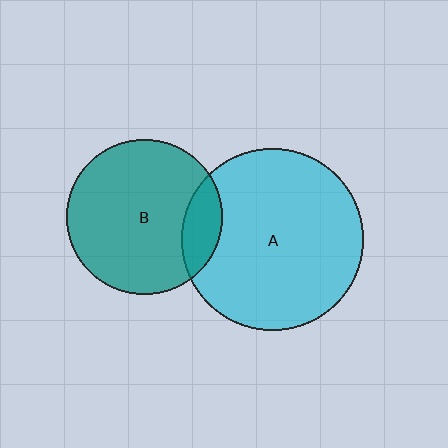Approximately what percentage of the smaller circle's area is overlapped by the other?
Approximately 15%.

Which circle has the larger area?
Circle A (cyan).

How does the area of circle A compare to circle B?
Approximately 1.4 times.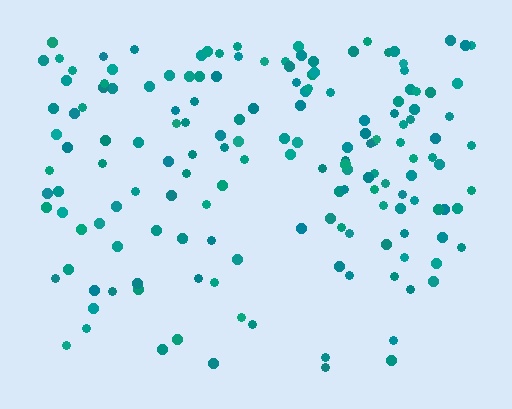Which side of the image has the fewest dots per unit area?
The bottom.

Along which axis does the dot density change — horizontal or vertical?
Vertical.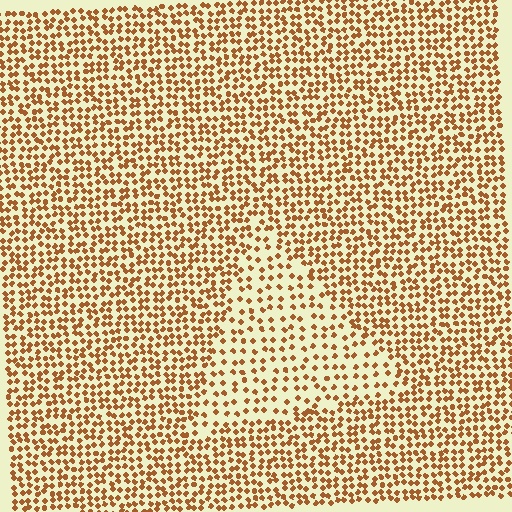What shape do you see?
I see a triangle.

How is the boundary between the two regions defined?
The boundary is defined by a change in element density (approximately 1.8x ratio). All elements are the same color, size, and shape.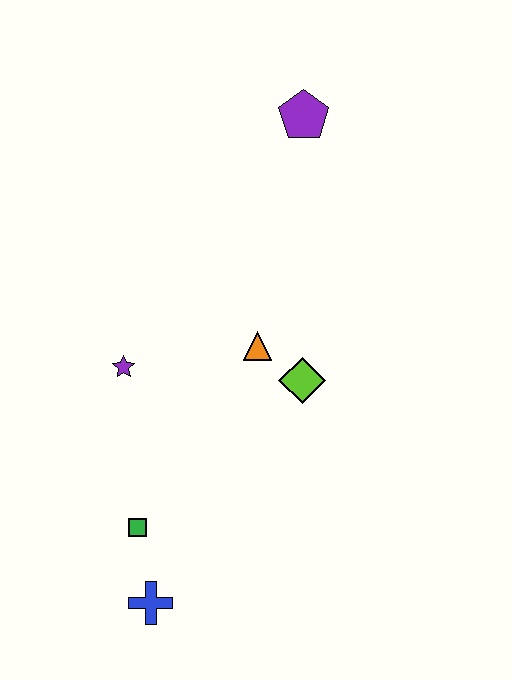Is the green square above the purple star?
No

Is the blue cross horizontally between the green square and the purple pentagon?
Yes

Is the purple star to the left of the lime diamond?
Yes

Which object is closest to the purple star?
The orange triangle is closest to the purple star.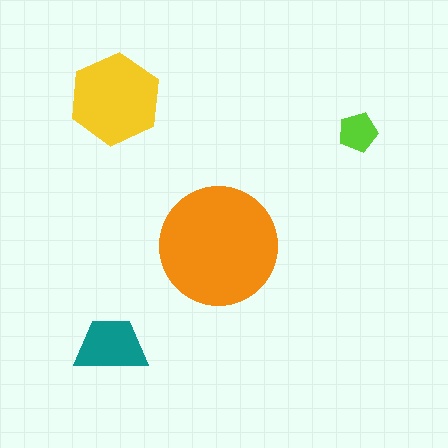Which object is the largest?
The orange circle.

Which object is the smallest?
The lime pentagon.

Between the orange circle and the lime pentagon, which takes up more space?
The orange circle.